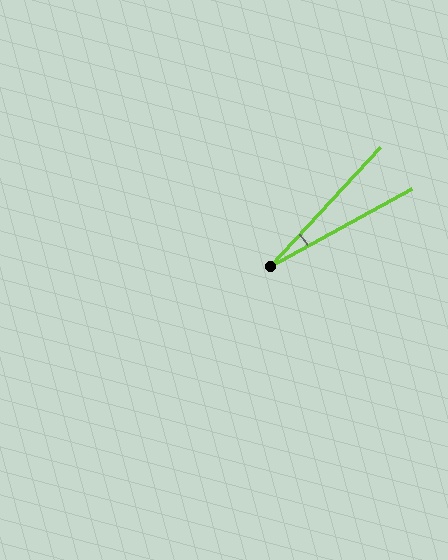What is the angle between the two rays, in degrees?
Approximately 18 degrees.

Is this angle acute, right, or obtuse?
It is acute.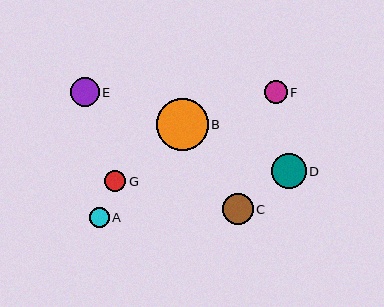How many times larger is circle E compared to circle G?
Circle E is approximately 1.4 times the size of circle G.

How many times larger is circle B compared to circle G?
Circle B is approximately 2.4 times the size of circle G.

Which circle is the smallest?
Circle A is the smallest with a size of approximately 20 pixels.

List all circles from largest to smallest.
From largest to smallest: B, D, C, E, F, G, A.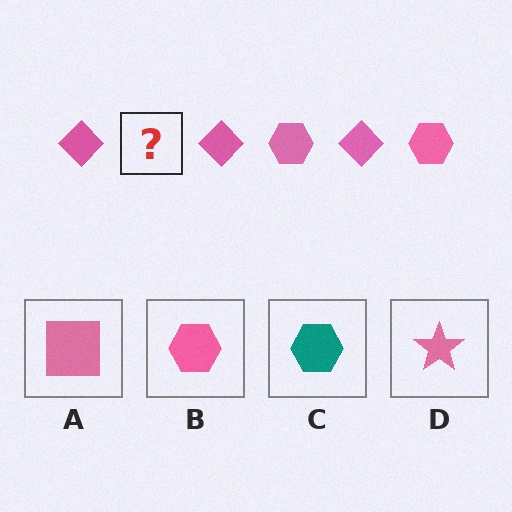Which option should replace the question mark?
Option B.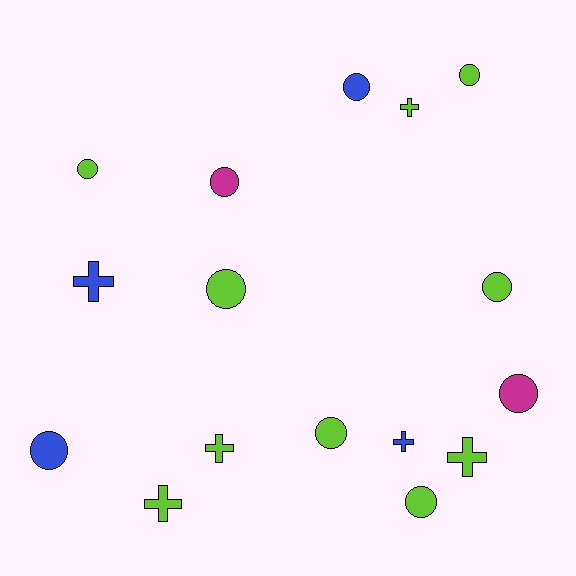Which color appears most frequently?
Lime, with 10 objects.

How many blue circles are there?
There are 2 blue circles.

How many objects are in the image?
There are 16 objects.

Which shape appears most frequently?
Circle, with 10 objects.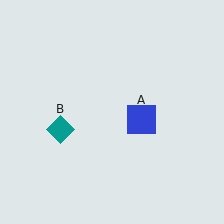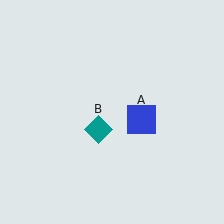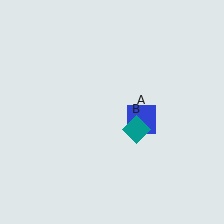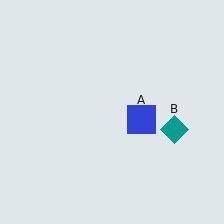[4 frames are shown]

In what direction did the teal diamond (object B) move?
The teal diamond (object B) moved right.